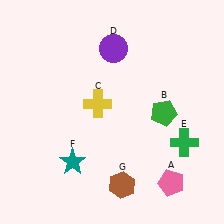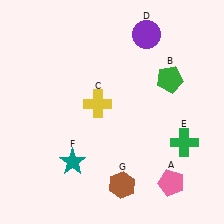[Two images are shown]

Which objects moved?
The objects that moved are: the green pentagon (B), the purple circle (D).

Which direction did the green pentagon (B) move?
The green pentagon (B) moved up.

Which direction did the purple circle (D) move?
The purple circle (D) moved right.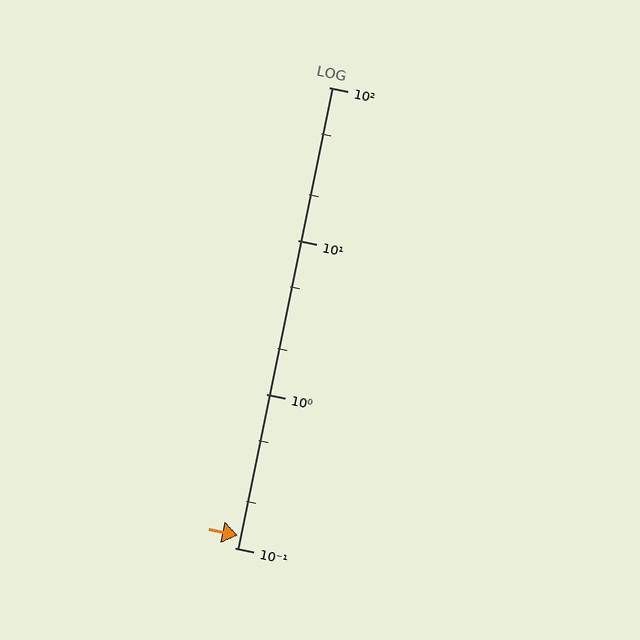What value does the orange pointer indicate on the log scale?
The pointer indicates approximately 0.12.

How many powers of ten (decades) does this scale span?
The scale spans 3 decades, from 0.1 to 100.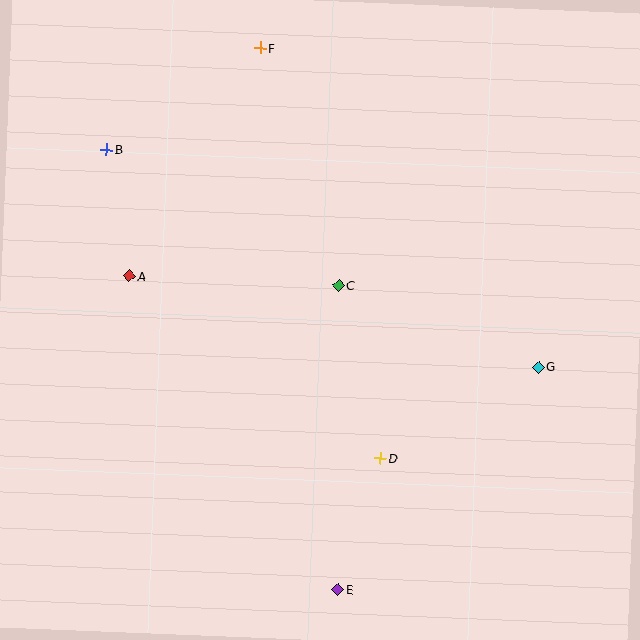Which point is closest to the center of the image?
Point C at (339, 285) is closest to the center.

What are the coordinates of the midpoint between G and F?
The midpoint between G and F is at (399, 208).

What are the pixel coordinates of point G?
Point G is at (538, 367).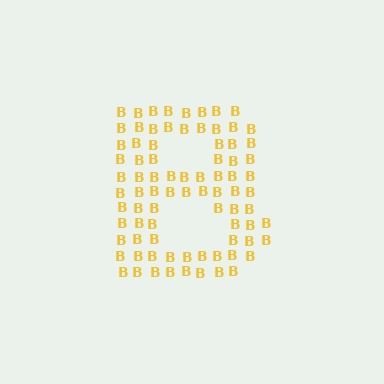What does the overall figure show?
The overall figure shows the letter B.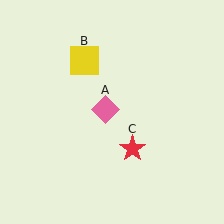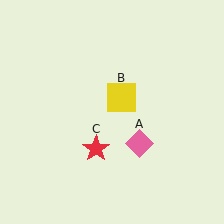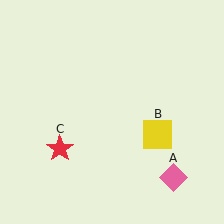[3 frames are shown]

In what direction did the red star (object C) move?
The red star (object C) moved left.